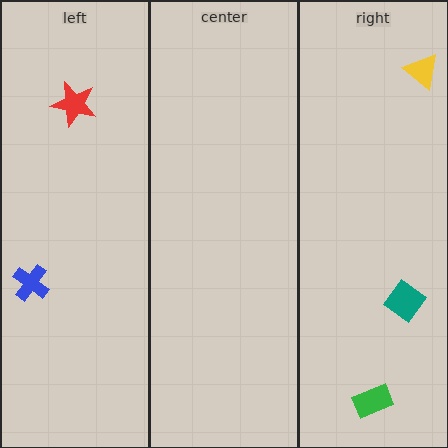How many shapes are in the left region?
2.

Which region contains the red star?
The left region.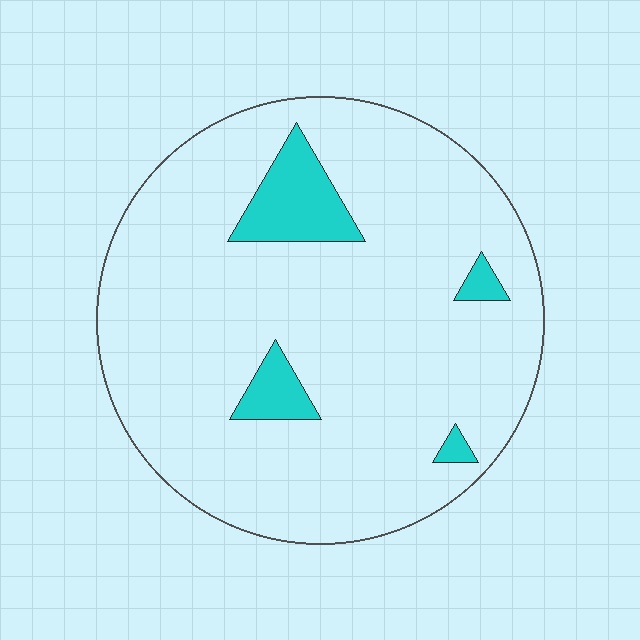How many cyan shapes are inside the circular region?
4.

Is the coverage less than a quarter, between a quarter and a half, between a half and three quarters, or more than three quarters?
Less than a quarter.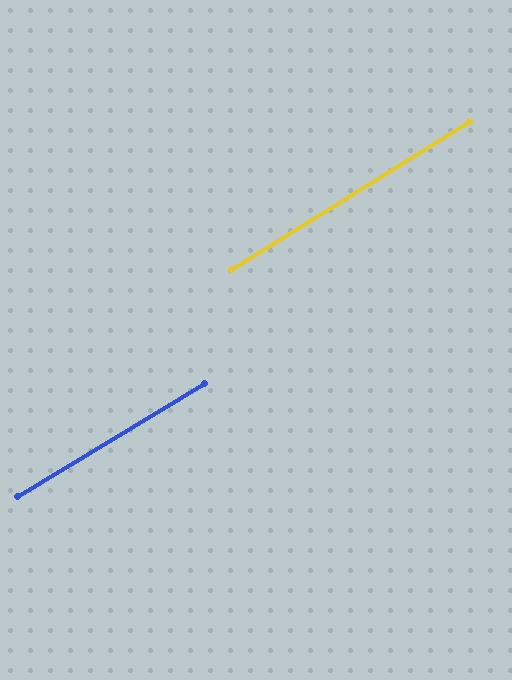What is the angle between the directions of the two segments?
Approximately 1 degree.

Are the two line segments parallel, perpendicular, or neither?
Parallel — their directions differ by only 1.0°.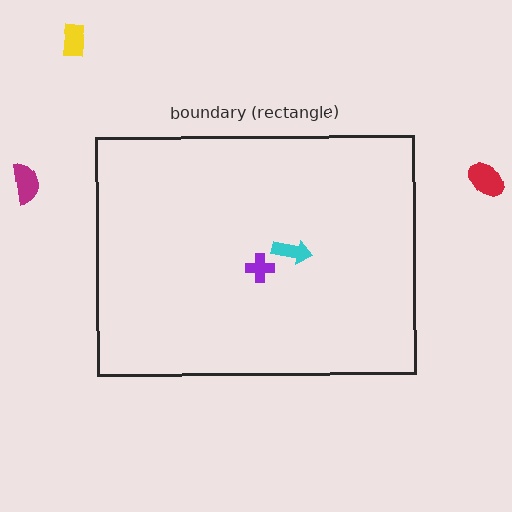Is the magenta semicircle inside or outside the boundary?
Outside.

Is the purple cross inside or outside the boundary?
Inside.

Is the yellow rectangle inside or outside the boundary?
Outside.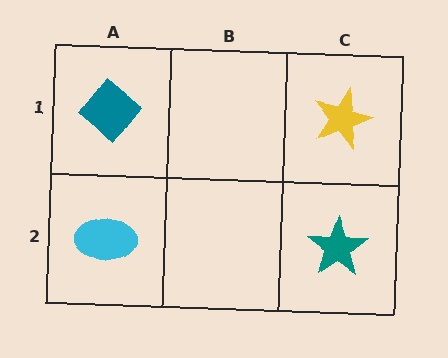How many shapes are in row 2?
2 shapes.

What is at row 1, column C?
A yellow star.